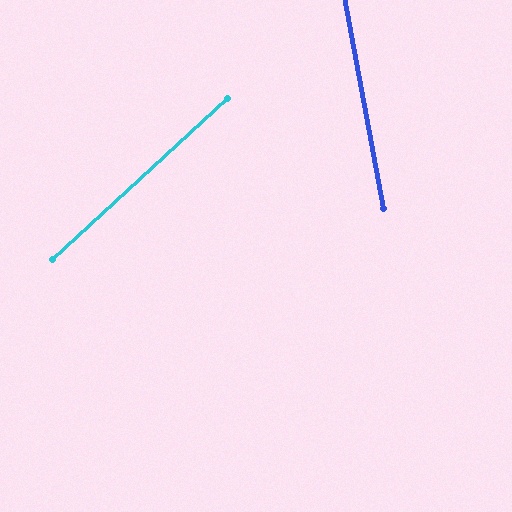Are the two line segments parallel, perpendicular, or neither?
Neither parallel nor perpendicular — they differ by about 58°.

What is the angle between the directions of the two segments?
Approximately 58 degrees.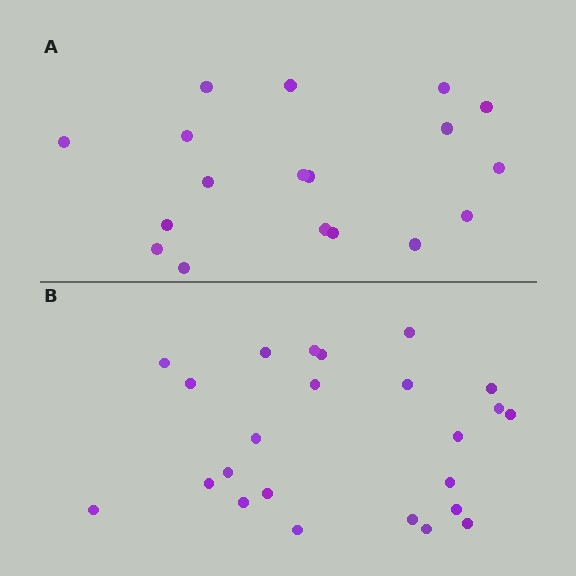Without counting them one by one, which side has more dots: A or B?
Region B (the bottom region) has more dots.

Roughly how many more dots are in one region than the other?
Region B has about 6 more dots than region A.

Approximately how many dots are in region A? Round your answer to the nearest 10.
About 20 dots. (The exact count is 18, which rounds to 20.)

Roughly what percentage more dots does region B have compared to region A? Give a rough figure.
About 35% more.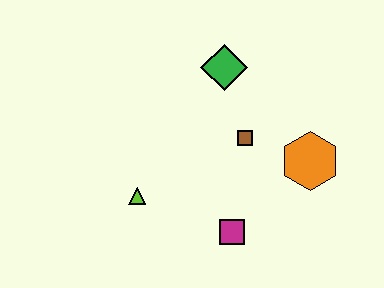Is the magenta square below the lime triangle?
Yes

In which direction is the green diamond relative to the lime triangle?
The green diamond is above the lime triangle.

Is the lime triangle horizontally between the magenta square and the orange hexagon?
No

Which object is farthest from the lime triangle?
The orange hexagon is farthest from the lime triangle.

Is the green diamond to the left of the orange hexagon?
Yes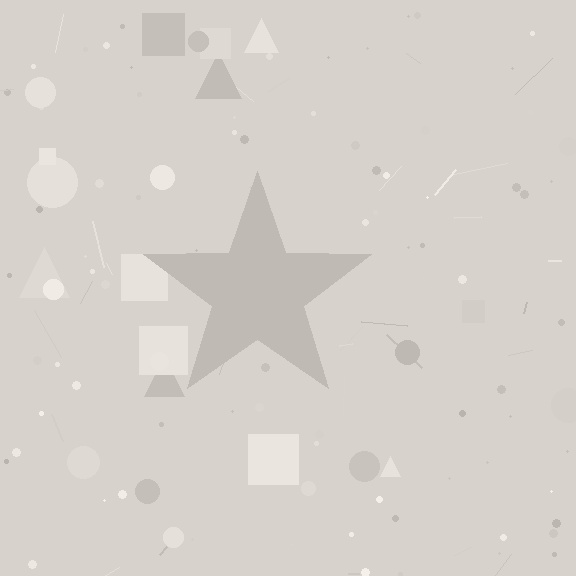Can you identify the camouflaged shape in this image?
The camouflaged shape is a star.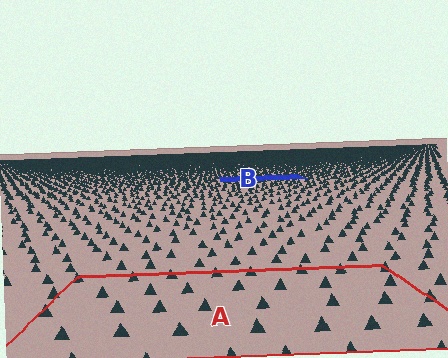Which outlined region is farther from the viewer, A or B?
Region B is farther from the viewer — the texture elements inside it appear smaller and more densely packed.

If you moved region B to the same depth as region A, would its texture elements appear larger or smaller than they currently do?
They would appear larger. At a closer depth, the same texture elements are projected at a bigger on-screen size.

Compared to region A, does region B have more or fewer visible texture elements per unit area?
Region B has more texture elements per unit area — they are packed more densely because it is farther away.